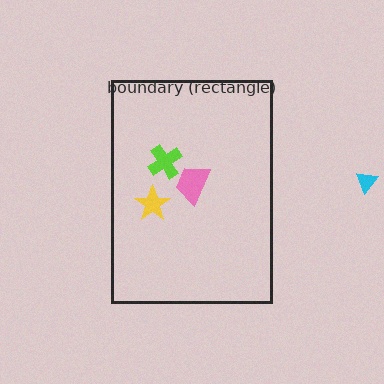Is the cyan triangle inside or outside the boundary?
Outside.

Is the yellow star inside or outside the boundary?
Inside.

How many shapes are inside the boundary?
3 inside, 1 outside.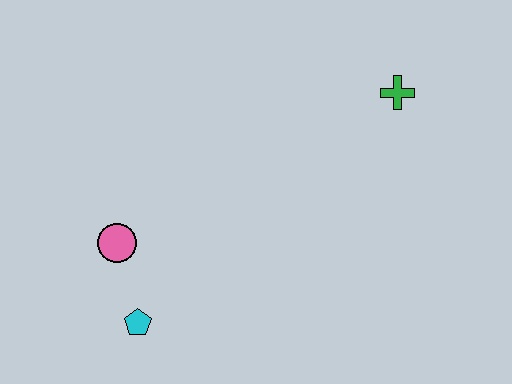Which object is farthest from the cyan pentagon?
The green cross is farthest from the cyan pentagon.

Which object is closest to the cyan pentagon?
The pink circle is closest to the cyan pentagon.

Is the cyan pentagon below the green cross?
Yes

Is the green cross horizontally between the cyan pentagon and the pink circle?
No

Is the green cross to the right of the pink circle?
Yes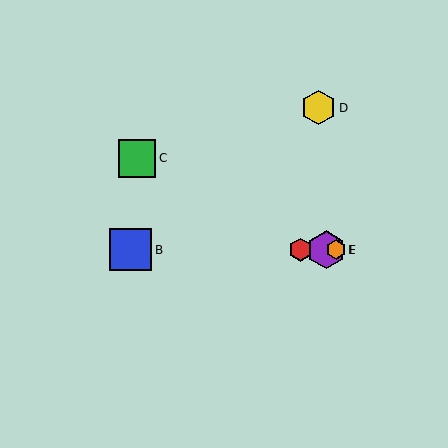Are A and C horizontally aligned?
No, A is at y≈250 and C is at y≈158.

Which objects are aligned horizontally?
Objects A, B, E, F are aligned horizontally.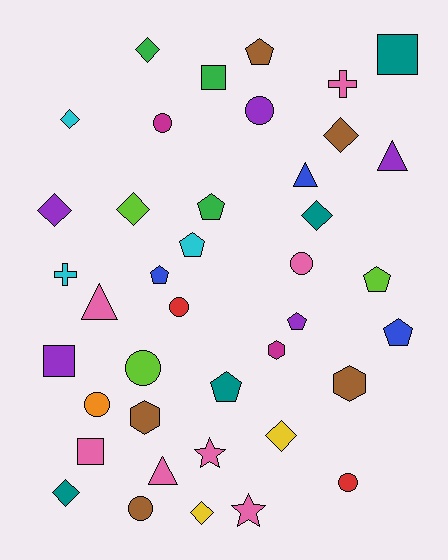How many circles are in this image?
There are 8 circles.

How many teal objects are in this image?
There are 4 teal objects.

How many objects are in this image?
There are 40 objects.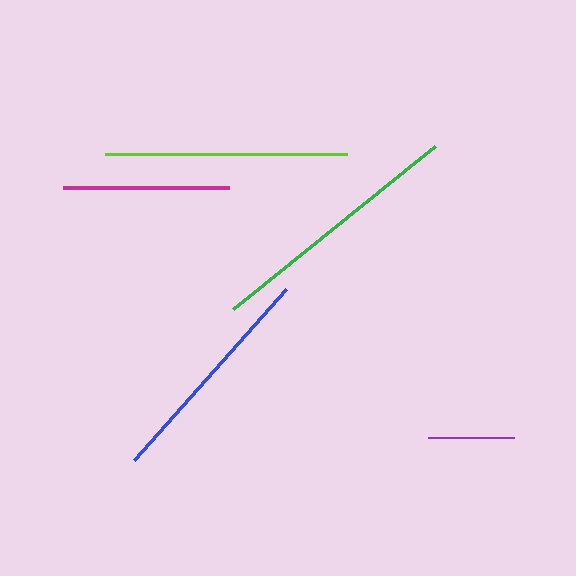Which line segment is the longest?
The green line is the longest at approximately 260 pixels.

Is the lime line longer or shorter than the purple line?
The lime line is longer than the purple line.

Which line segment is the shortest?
The purple line is the shortest at approximately 86 pixels.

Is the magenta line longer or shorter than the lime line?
The lime line is longer than the magenta line.